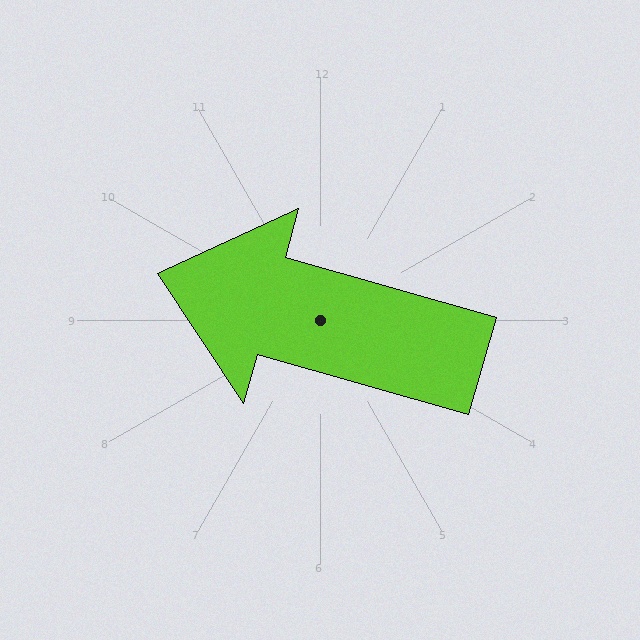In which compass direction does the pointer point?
West.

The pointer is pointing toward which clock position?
Roughly 10 o'clock.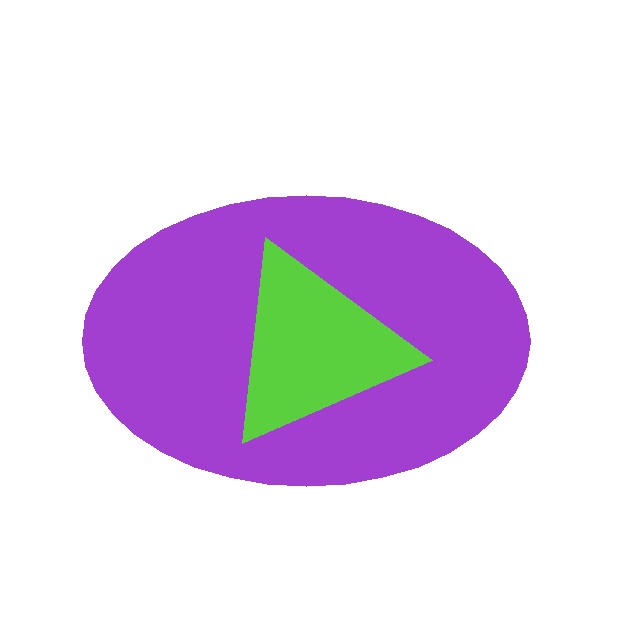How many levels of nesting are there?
2.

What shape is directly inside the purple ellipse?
The lime triangle.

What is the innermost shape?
The lime triangle.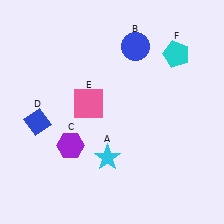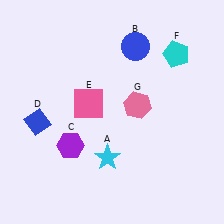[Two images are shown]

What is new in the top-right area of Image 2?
A pink hexagon (G) was added in the top-right area of Image 2.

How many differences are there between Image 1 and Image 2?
There is 1 difference between the two images.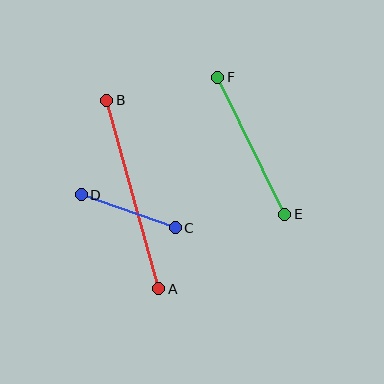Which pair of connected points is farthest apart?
Points A and B are farthest apart.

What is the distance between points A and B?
The distance is approximately 195 pixels.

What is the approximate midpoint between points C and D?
The midpoint is at approximately (128, 211) pixels.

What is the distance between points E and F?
The distance is approximately 152 pixels.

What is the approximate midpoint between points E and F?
The midpoint is at approximately (251, 146) pixels.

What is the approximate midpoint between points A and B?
The midpoint is at approximately (133, 195) pixels.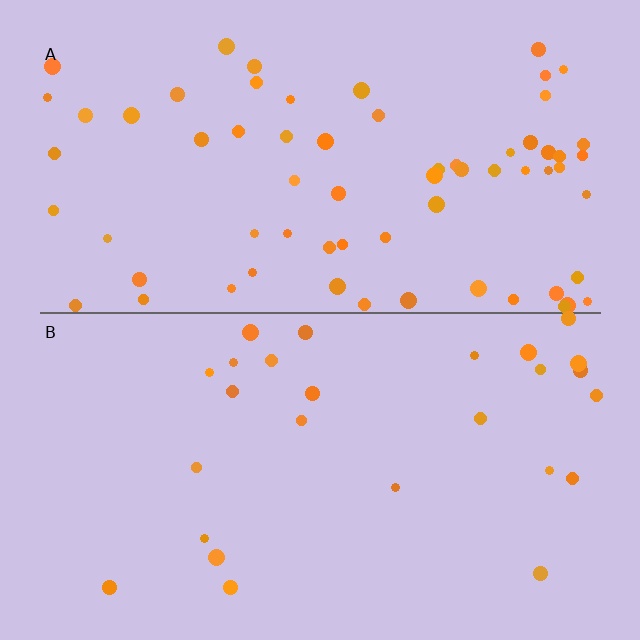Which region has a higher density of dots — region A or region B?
A (the top).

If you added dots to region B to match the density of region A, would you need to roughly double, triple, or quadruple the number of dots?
Approximately triple.